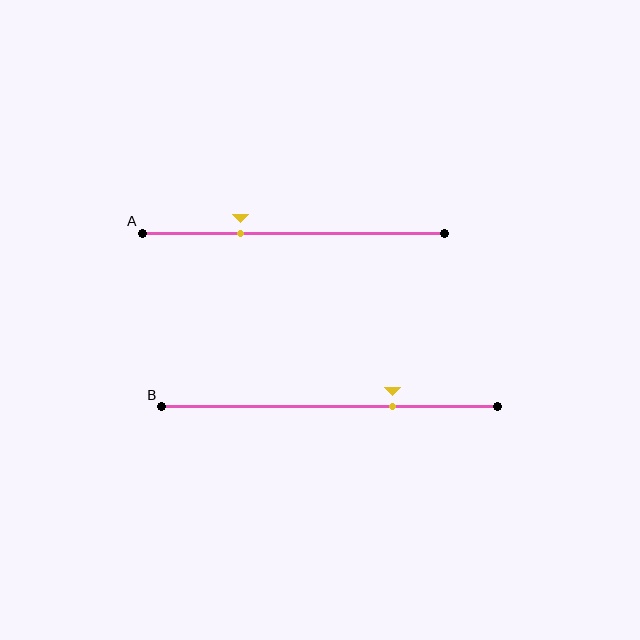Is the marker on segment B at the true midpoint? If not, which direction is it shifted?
No, the marker on segment B is shifted to the right by about 19% of the segment length.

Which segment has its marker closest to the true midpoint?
Segment A has its marker closest to the true midpoint.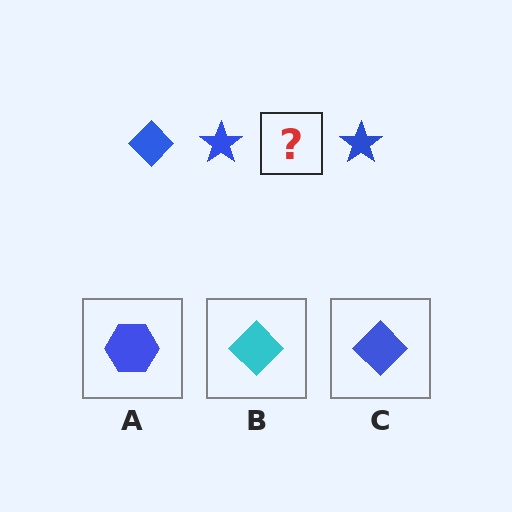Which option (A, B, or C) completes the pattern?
C.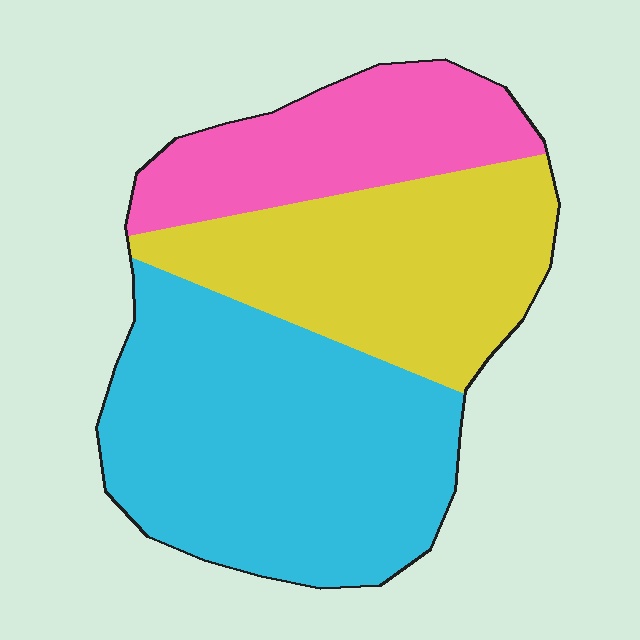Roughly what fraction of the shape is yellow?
Yellow takes up between a sixth and a third of the shape.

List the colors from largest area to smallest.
From largest to smallest: cyan, yellow, pink.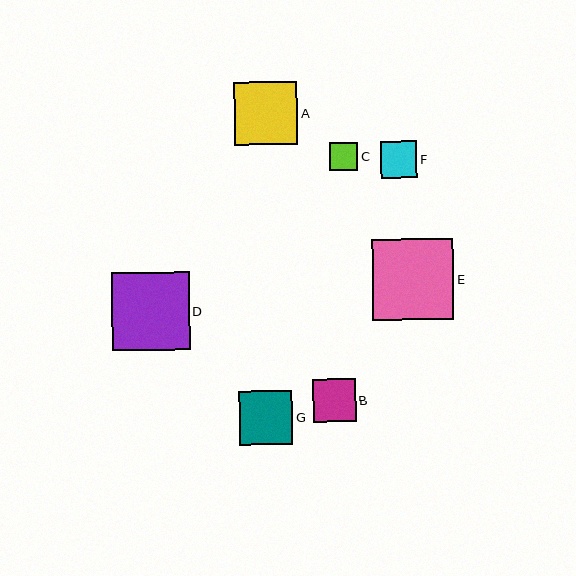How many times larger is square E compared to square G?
Square E is approximately 1.5 times the size of square G.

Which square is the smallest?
Square C is the smallest with a size of approximately 28 pixels.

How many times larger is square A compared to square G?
Square A is approximately 1.2 times the size of square G.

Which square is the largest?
Square E is the largest with a size of approximately 82 pixels.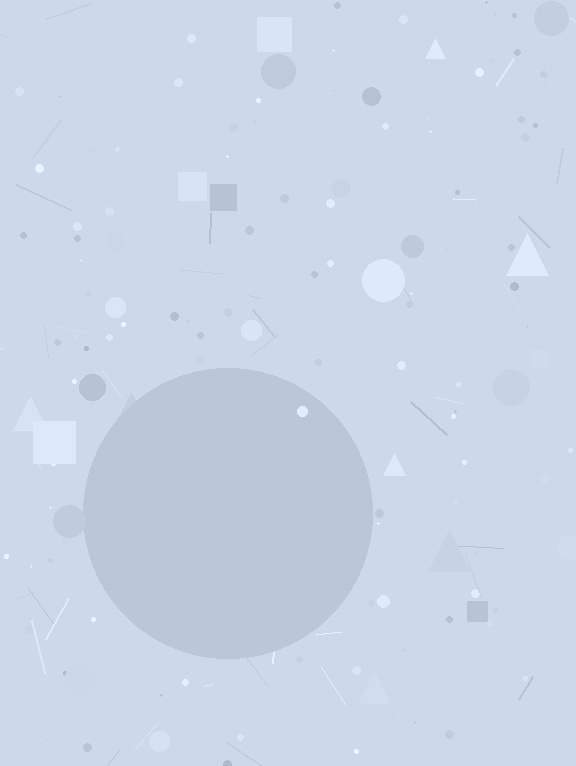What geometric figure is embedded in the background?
A circle is embedded in the background.